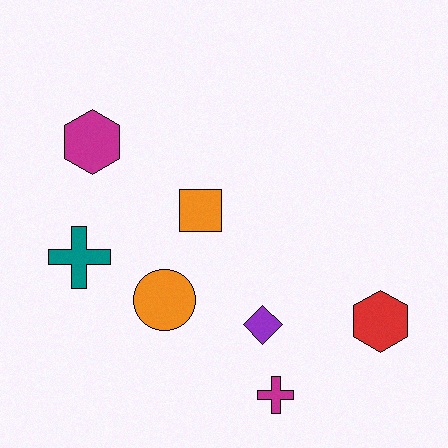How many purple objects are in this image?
There is 1 purple object.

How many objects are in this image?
There are 7 objects.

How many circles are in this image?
There is 1 circle.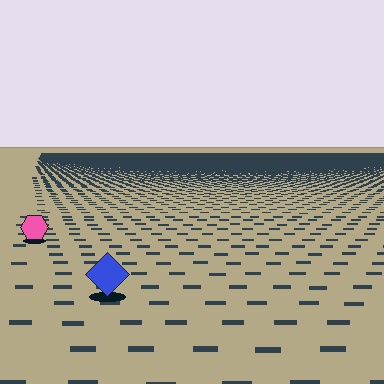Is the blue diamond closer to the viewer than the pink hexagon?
Yes. The blue diamond is closer — you can tell from the texture gradient: the ground texture is coarser near it.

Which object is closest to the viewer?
The blue diamond is closest. The texture marks near it are larger and more spread out.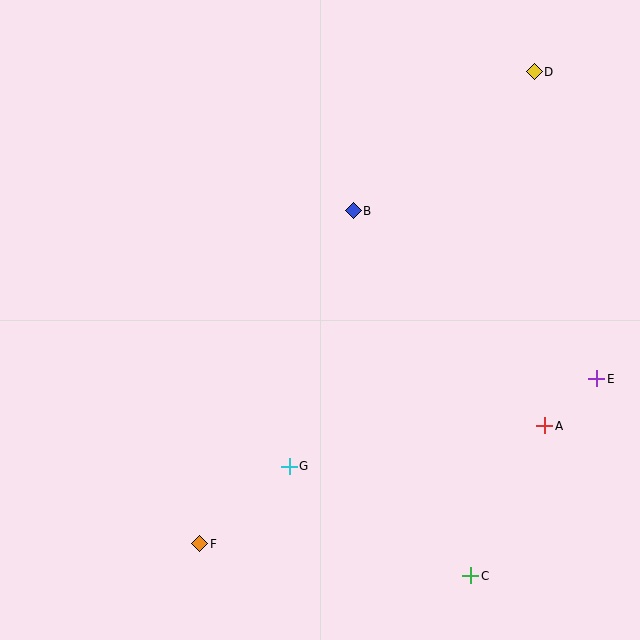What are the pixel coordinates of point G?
Point G is at (289, 466).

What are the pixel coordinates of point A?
Point A is at (545, 426).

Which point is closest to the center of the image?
Point B at (353, 211) is closest to the center.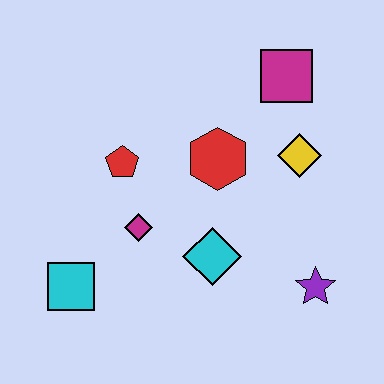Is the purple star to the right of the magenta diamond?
Yes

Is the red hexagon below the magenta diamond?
No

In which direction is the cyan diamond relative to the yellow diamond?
The cyan diamond is below the yellow diamond.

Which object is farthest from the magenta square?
The cyan square is farthest from the magenta square.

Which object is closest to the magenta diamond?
The red pentagon is closest to the magenta diamond.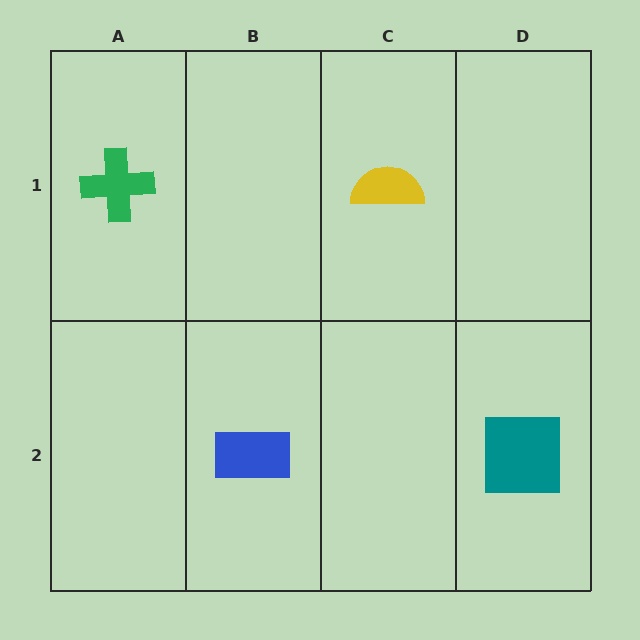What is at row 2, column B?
A blue rectangle.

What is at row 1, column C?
A yellow semicircle.